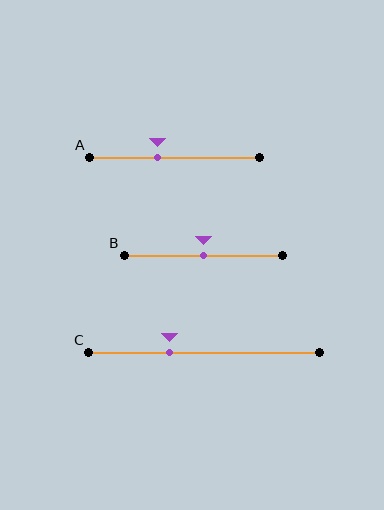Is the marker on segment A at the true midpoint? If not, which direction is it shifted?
No, the marker on segment A is shifted to the left by about 10% of the segment length.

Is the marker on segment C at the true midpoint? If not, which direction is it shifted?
No, the marker on segment C is shifted to the left by about 15% of the segment length.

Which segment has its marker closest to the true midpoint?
Segment B has its marker closest to the true midpoint.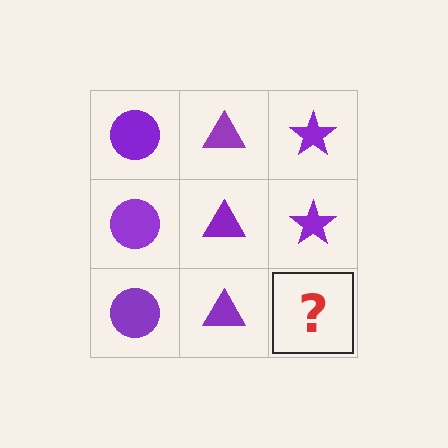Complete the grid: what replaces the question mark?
The question mark should be replaced with a purple star.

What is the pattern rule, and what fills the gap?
The rule is that each column has a consistent shape. The gap should be filled with a purple star.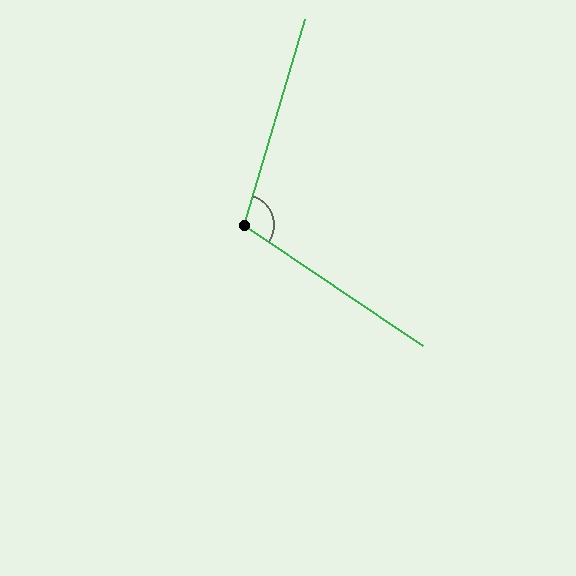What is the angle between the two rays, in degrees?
Approximately 107 degrees.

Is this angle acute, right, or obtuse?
It is obtuse.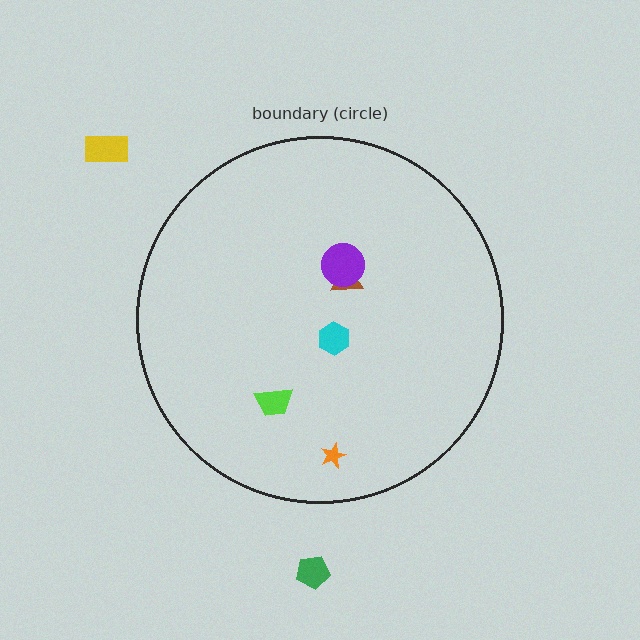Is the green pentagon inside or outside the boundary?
Outside.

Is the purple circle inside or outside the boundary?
Inside.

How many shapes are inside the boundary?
5 inside, 2 outside.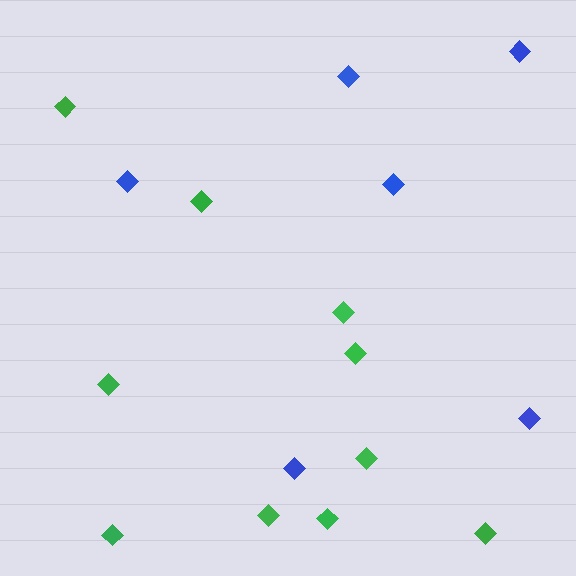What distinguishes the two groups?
There are 2 groups: one group of green diamonds (10) and one group of blue diamonds (6).